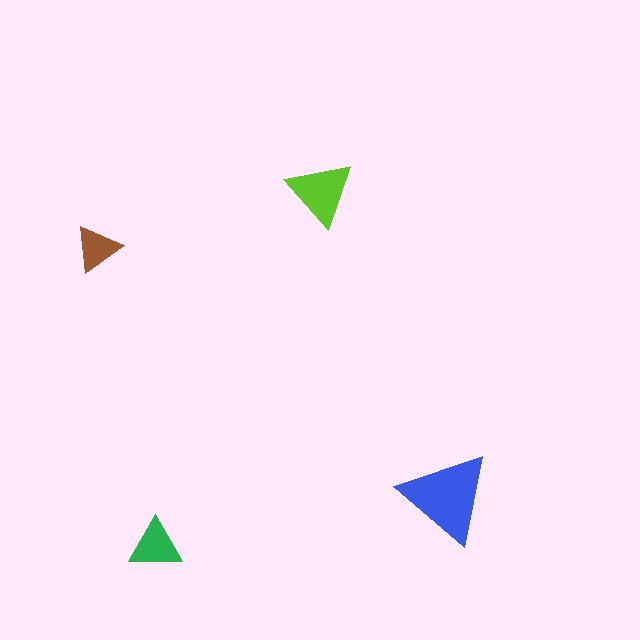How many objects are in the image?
There are 4 objects in the image.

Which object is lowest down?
The green triangle is bottommost.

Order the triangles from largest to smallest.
the blue one, the lime one, the green one, the brown one.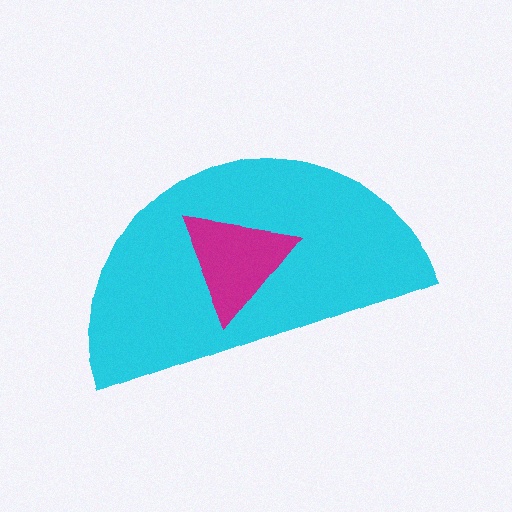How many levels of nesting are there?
2.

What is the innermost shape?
The magenta triangle.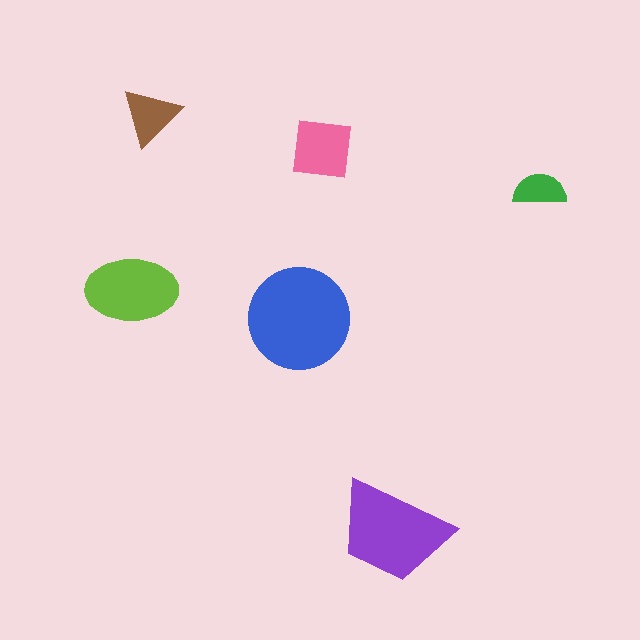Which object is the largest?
The blue circle.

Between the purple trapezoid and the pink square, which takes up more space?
The purple trapezoid.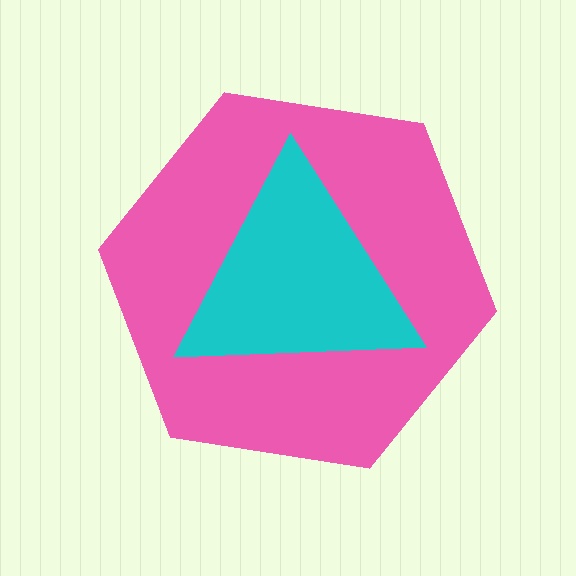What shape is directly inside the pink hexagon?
The cyan triangle.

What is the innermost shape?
The cyan triangle.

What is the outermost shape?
The pink hexagon.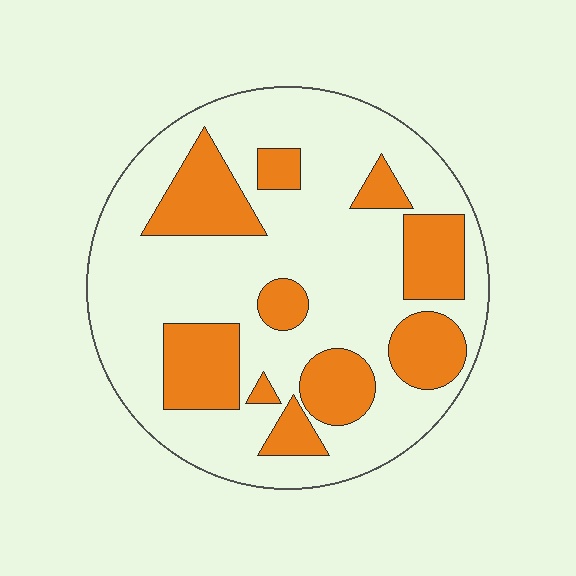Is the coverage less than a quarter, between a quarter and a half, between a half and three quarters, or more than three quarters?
Between a quarter and a half.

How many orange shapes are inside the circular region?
10.